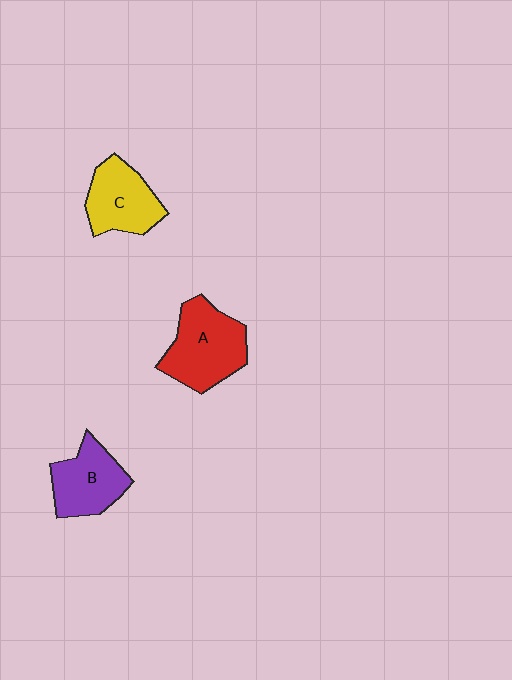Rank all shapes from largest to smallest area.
From largest to smallest: A (red), C (yellow), B (purple).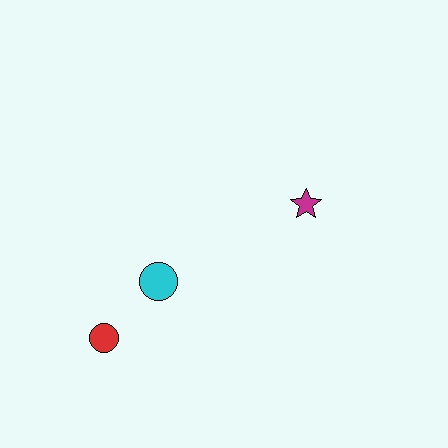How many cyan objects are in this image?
There is 1 cyan object.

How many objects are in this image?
There are 3 objects.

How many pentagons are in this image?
There are no pentagons.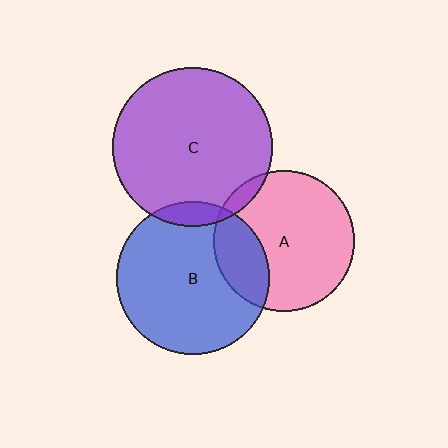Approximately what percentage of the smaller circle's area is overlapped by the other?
Approximately 5%.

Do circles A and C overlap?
Yes.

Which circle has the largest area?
Circle C (purple).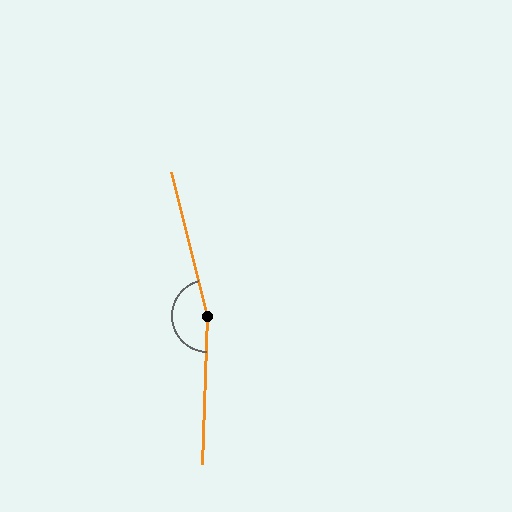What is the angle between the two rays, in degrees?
Approximately 164 degrees.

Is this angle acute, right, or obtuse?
It is obtuse.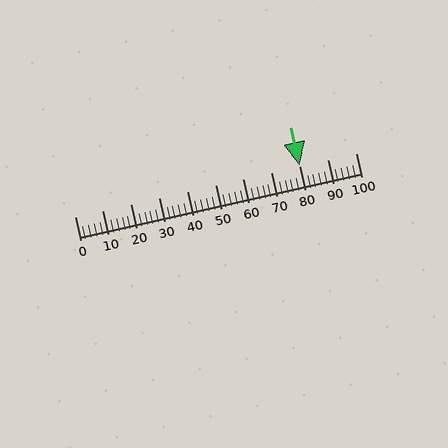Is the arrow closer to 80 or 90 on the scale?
The arrow is closer to 80.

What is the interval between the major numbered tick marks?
The major tick marks are spaced 10 units apart.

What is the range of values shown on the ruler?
The ruler shows values from 0 to 100.